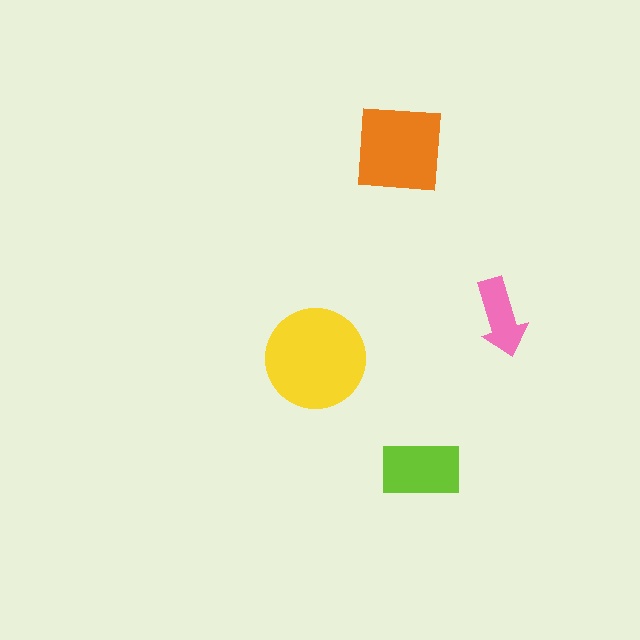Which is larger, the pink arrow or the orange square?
The orange square.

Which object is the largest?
The yellow circle.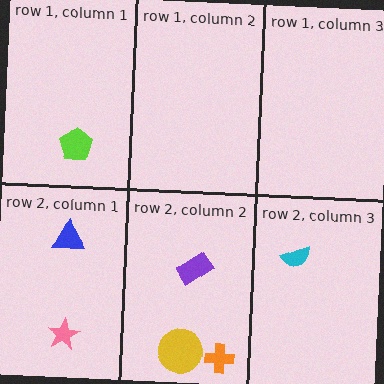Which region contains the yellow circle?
The row 2, column 2 region.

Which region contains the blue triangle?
The row 2, column 1 region.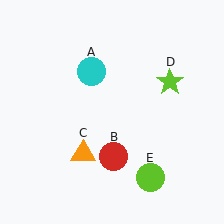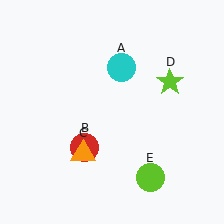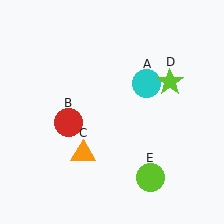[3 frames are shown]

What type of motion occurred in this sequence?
The cyan circle (object A), red circle (object B) rotated clockwise around the center of the scene.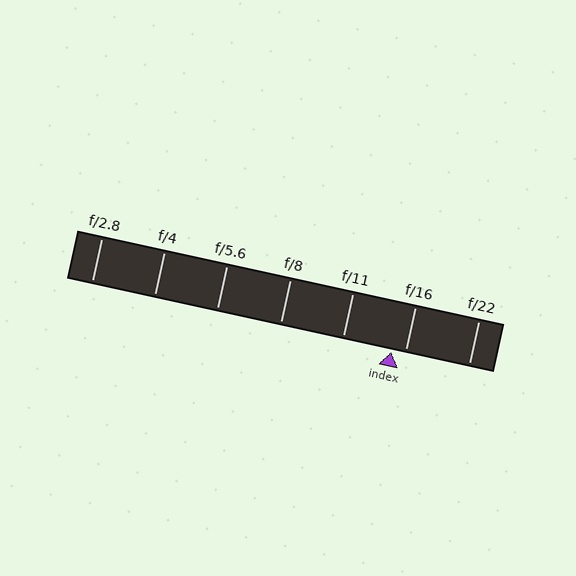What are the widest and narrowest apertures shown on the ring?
The widest aperture shown is f/2.8 and the narrowest is f/22.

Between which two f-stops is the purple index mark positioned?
The index mark is between f/11 and f/16.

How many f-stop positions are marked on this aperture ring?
There are 7 f-stop positions marked.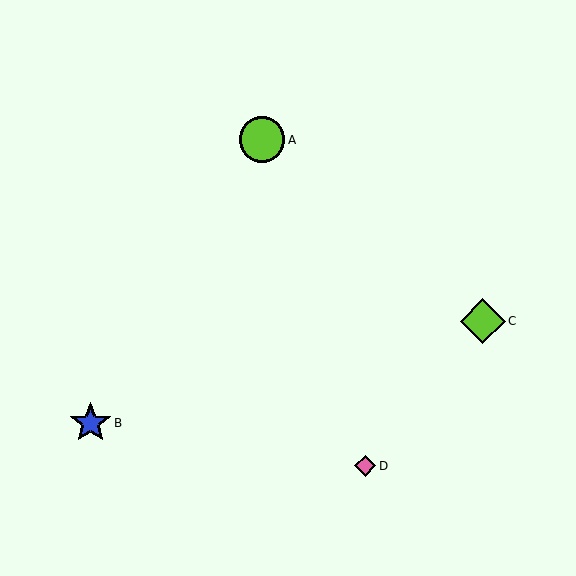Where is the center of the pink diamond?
The center of the pink diamond is at (365, 466).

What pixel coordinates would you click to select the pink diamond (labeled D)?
Click at (365, 466) to select the pink diamond D.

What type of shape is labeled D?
Shape D is a pink diamond.